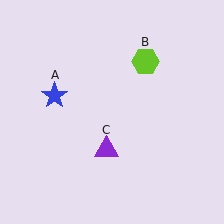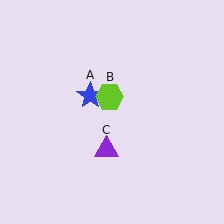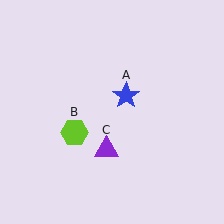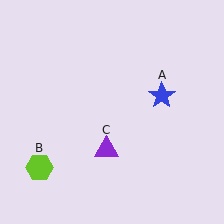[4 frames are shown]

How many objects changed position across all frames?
2 objects changed position: blue star (object A), lime hexagon (object B).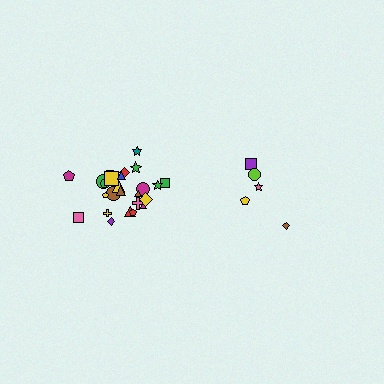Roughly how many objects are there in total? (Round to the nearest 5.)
Roughly 30 objects in total.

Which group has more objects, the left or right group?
The left group.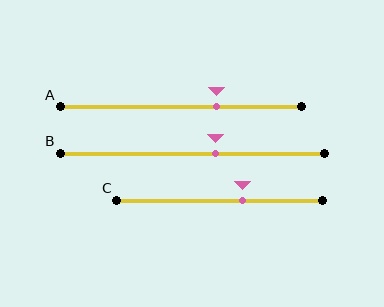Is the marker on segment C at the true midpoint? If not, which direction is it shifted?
No, the marker on segment C is shifted to the right by about 11% of the segment length.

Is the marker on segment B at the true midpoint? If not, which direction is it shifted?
No, the marker on segment B is shifted to the right by about 9% of the segment length.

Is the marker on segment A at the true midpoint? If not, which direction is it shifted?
No, the marker on segment A is shifted to the right by about 15% of the segment length.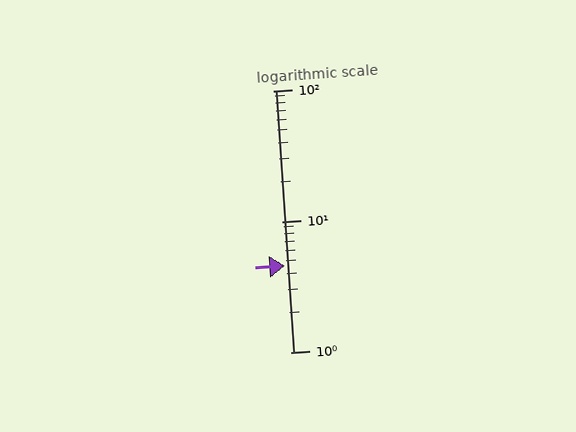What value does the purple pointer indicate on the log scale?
The pointer indicates approximately 4.6.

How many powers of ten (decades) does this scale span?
The scale spans 2 decades, from 1 to 100.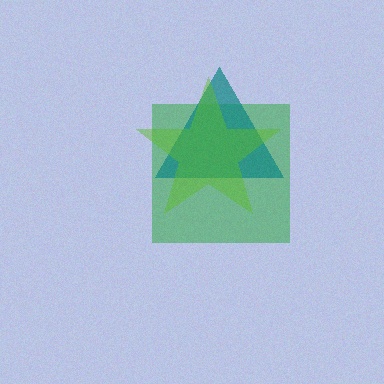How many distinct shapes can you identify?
There are 3 distinct shapes: a green square, a teal triangle, a lime star.